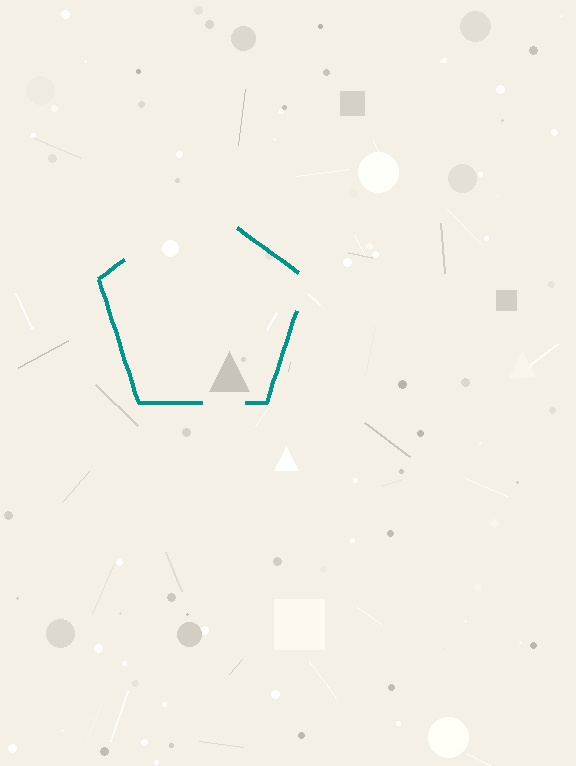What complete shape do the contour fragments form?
The contour fragments form a pentagon.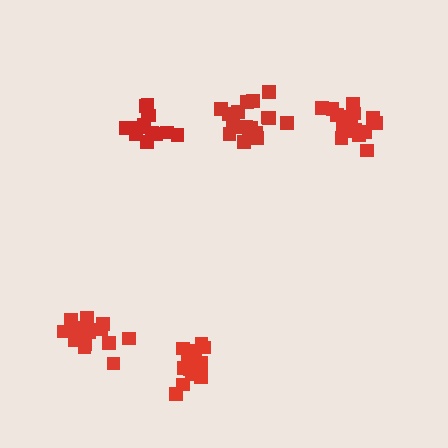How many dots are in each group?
Group 1: 15 dots, Group 2: 17 dots, Group 3: 14 dots, Group 4: 20 dots, Group 5: 14 dots (80 total).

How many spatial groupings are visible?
There are 5 spatial groupings.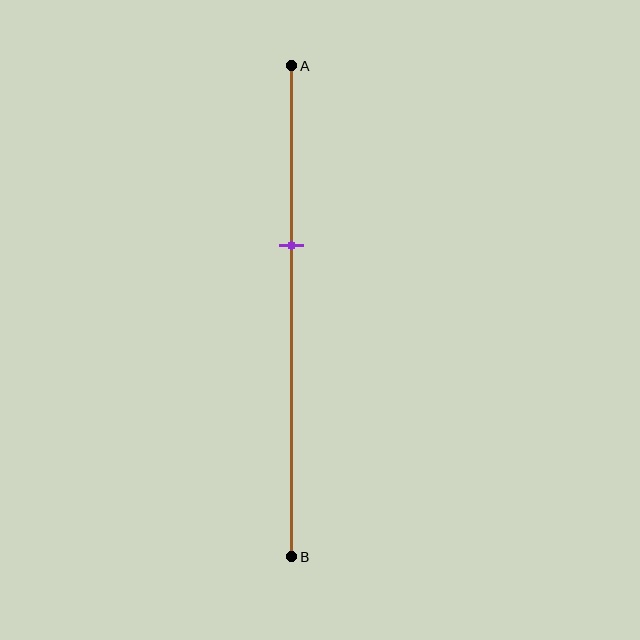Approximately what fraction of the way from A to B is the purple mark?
The purple mark is approximately 35% of the way from A to B.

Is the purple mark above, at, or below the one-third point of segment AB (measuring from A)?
The purple mark is below the one-third point of segment AB.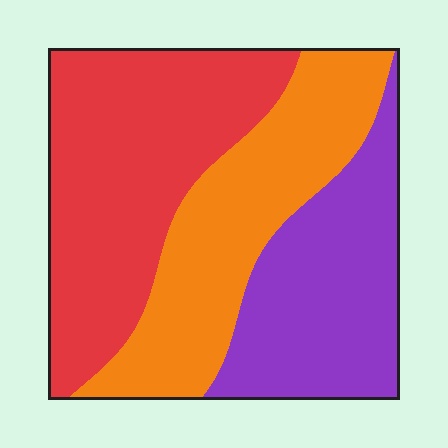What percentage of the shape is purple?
Purple covers 29% of the shape.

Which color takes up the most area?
Red, at roughly 40%.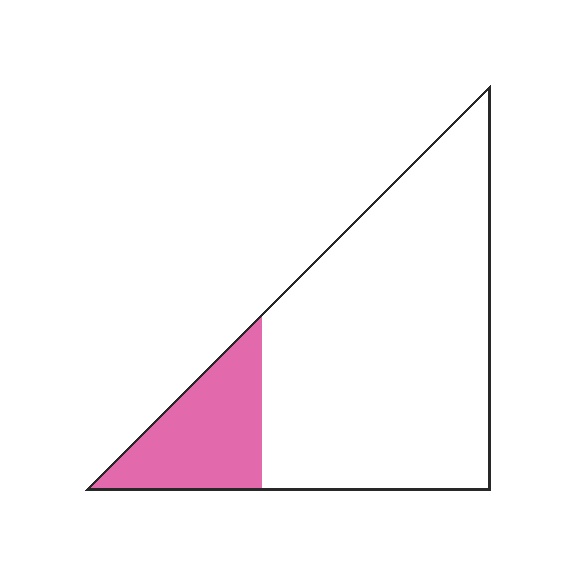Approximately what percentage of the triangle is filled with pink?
Approximately 20%.